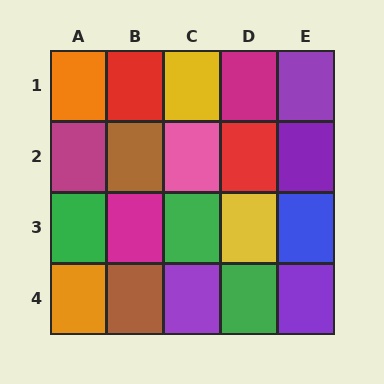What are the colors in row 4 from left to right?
Orange, brown, purple, green, purple.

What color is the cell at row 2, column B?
Brown.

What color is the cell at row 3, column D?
Yellow.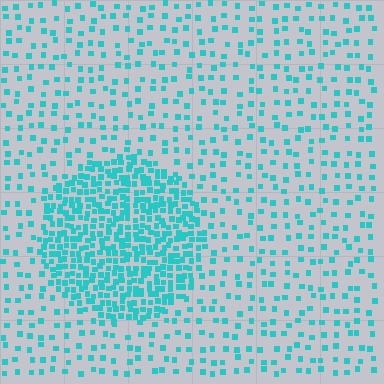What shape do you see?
I see a circle.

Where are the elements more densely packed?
The elements are more densely packed inside the circle boundary.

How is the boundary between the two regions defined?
The boundary is defined by a change in element density (approximately 3.1x ratio). All elements are the same color, size, and shape.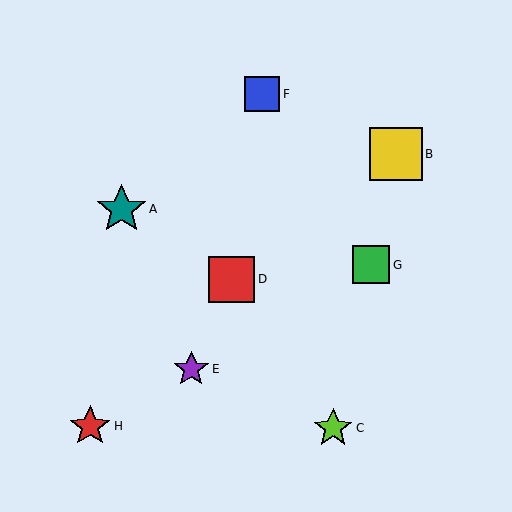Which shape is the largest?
The yellow square (labeled B) is the largest.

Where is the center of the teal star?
The center of the teal star is at (122, 209).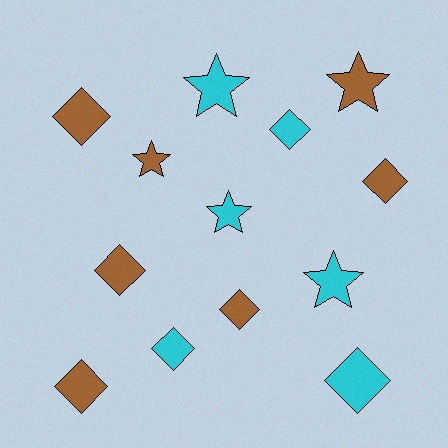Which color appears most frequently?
Brown, with 7 objects.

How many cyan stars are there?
There are 3 cyan stars.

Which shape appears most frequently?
Diamond, with 8 objects.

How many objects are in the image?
There are 13 objects.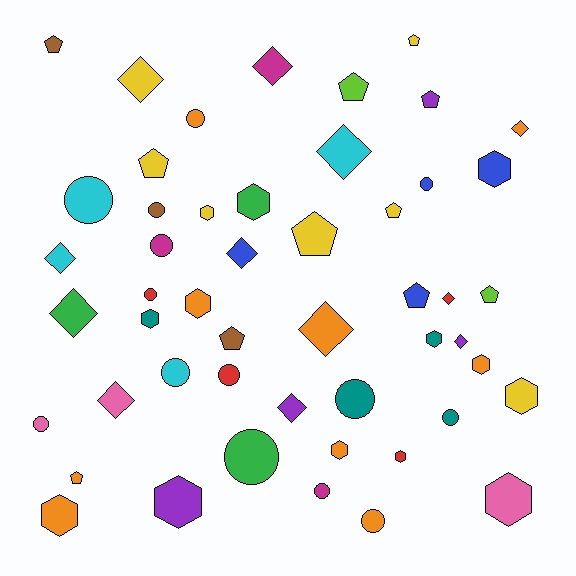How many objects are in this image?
There are 50 objects.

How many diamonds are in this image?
There are 12 diamonds.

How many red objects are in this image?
There are 4 red objects.